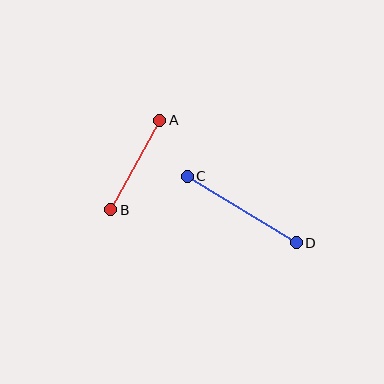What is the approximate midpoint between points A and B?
The midpoint is at approximately (135, 165) pixels.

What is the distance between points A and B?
The distance is approximately 102 pixels.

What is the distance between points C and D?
The distance is approximately 128 pixels.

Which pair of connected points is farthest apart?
Points C and D are farthest apart.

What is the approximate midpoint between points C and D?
The midpoint is at approximately (242, 209) pixels.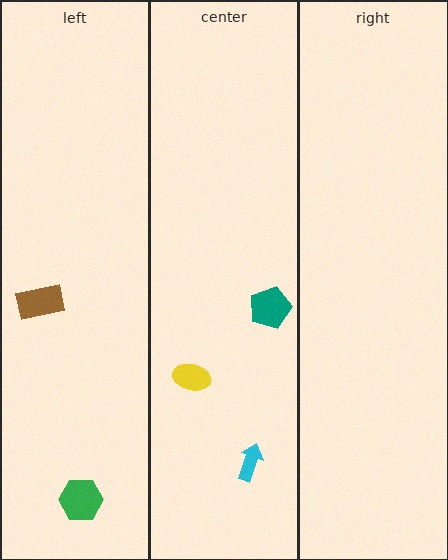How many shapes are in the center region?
3.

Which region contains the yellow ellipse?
The center region.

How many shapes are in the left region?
2.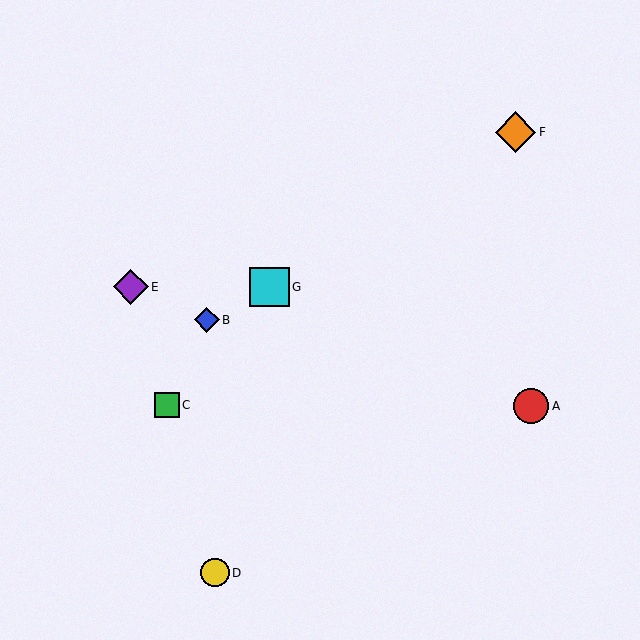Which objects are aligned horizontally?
Objects E, G are aligned horizontally.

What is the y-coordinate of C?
Object C is at y≈405.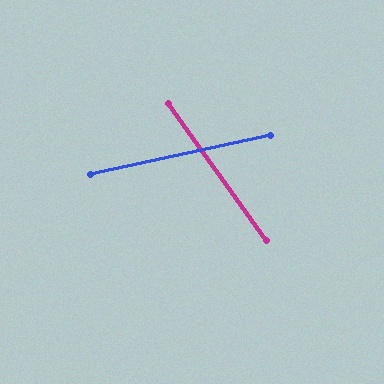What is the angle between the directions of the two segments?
Approximately 67 degrees.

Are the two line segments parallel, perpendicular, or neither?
Neither parallel nor perpendicular — they differ by about 67°.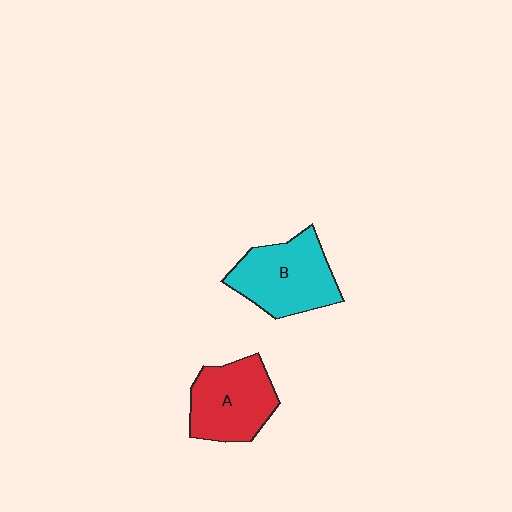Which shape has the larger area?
Shape B (cyan).